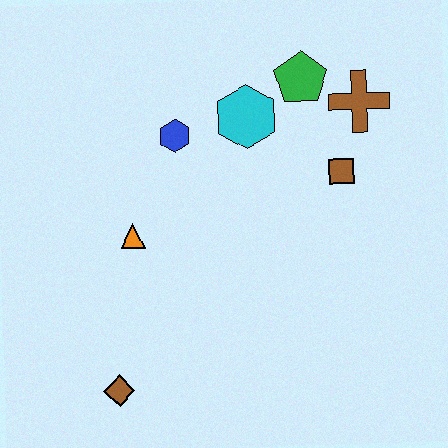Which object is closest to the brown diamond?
The orange triangle is closest to the brown diamond.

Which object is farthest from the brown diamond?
The brown cross is farthest from the brown diamond.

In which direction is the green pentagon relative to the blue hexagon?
The green pentagon is to the right of the blue hexagon.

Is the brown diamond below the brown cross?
Yes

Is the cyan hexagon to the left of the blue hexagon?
No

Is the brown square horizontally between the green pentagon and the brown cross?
Yes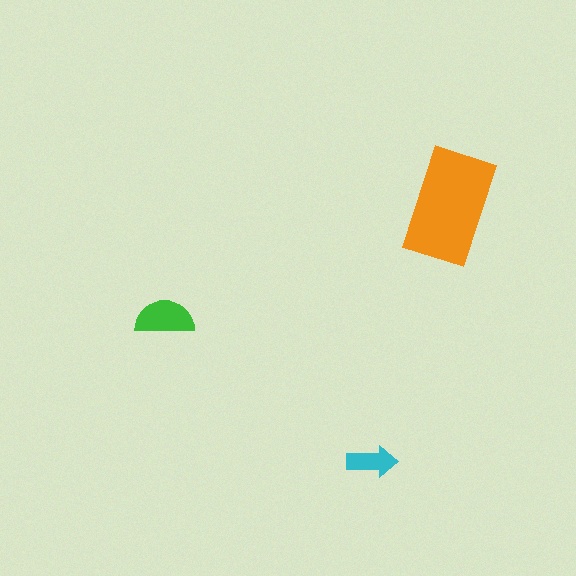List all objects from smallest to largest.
The cyan arrow, the green semicircle, the orange rectangle.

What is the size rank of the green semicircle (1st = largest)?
2nd.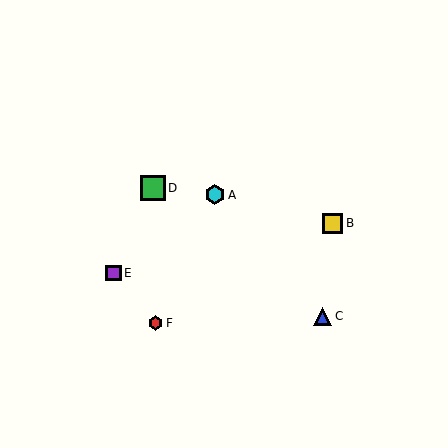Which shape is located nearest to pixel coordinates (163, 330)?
The red hexagon (labeled F) at (155, 323) is nearest to that location.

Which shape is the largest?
The green square (labeled D) is the largest.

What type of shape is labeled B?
Shape B is a yellow square.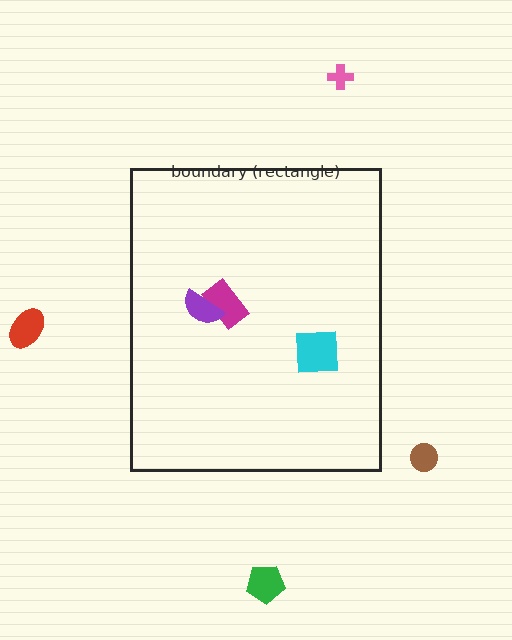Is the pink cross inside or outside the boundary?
Outside.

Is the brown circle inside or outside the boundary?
Outside.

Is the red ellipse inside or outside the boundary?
Outside.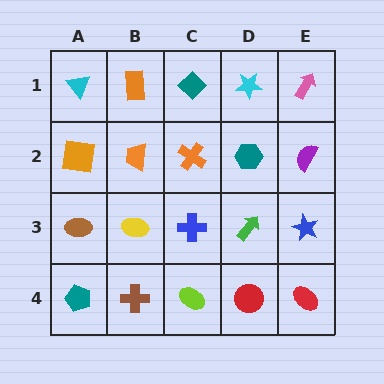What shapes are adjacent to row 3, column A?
An orange square (row 2, column A), a teal pentagon (row 4, column A), a yellow ellipse (row 3, column B).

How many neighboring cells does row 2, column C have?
4.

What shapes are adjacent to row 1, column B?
An orange trapezoid (row 2, column B), a cyan triangle (row 1, column A), a teal diamond (row 1, column C).